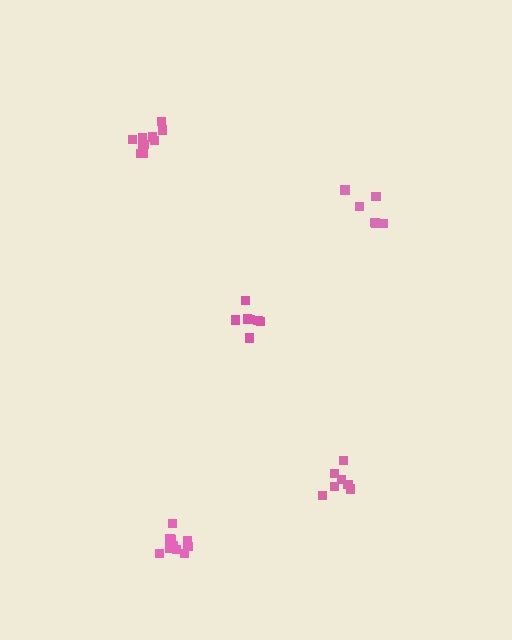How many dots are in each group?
Group 1: 7 dots, Group 2: 7 dots, Group 3: 7 dots, Group 4: 10 dots, Group 5: 12 dots (43 total).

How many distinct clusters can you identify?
There are 5 distinct clusters.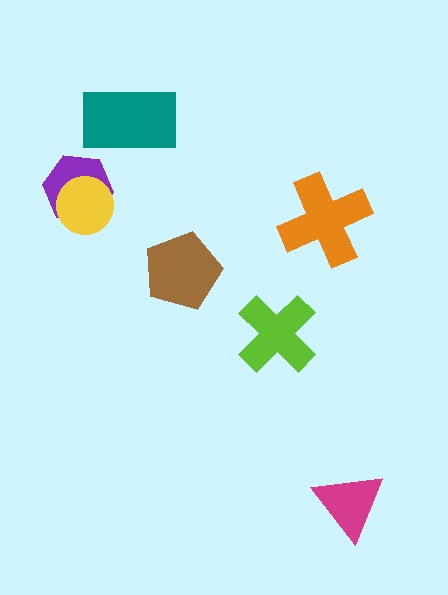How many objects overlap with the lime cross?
0 objects overlap with the lime cross.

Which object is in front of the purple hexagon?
The yellow circle is in front of the purple hexagon.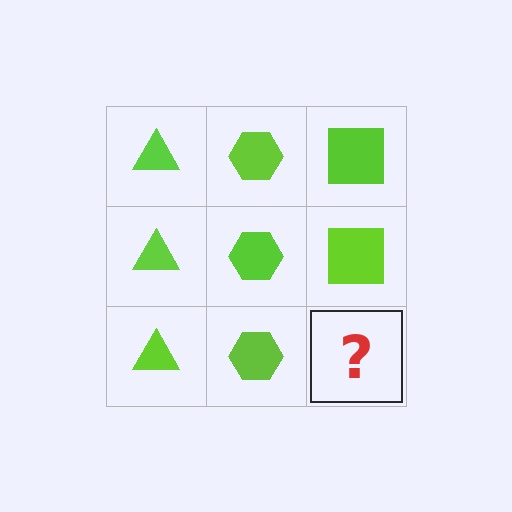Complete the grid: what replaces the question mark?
The question mark should be replaced with a lime square.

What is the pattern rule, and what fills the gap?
The rule is that each column has a consistent shape. The gap should be filled with a lime square.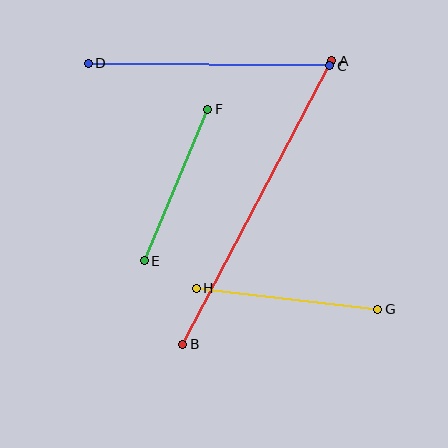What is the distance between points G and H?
The distance is approximately 183 pixels.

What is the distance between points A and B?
The distance is approximately 321 pixels.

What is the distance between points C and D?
The distance is approximately 241 pixels.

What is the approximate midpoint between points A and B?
The midpoint is at approximately (257, 202) pixels.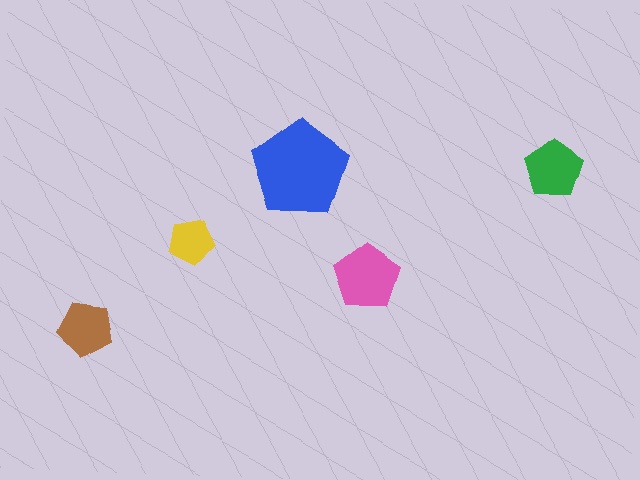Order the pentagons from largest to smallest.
the blue one, the pink one, the green one, the brown one, the yellow one.